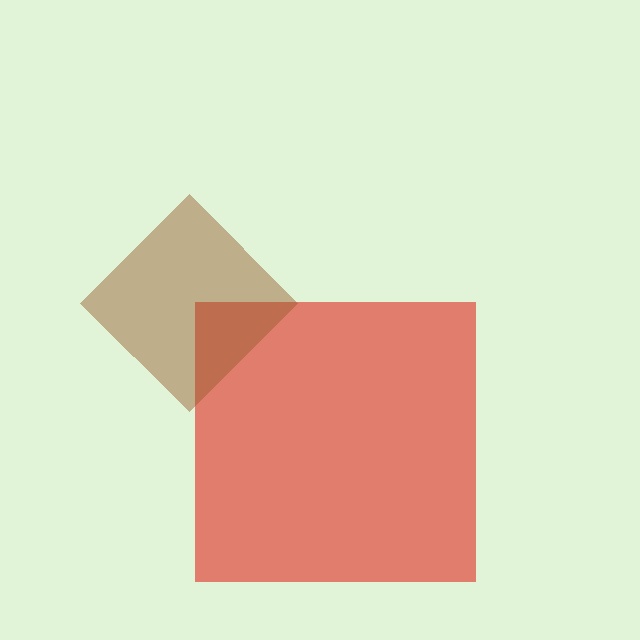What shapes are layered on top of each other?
The layered shapes are: a red square, a brown diamond.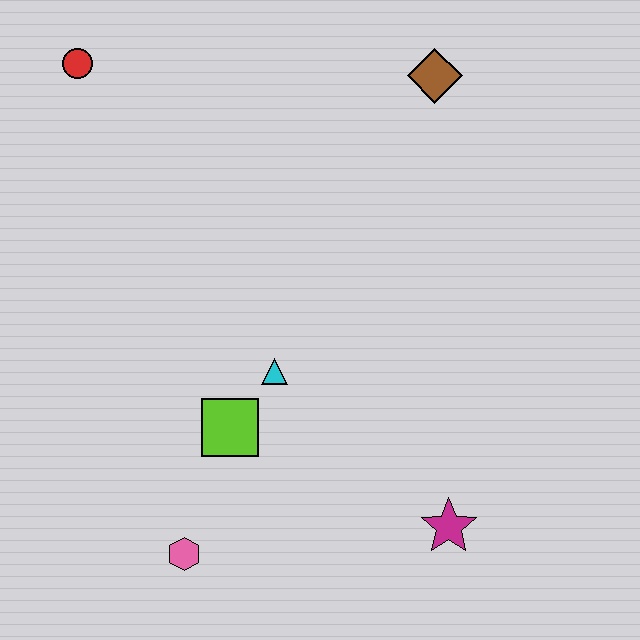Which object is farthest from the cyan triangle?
The red circle is farthest from the cyan triangle.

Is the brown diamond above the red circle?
No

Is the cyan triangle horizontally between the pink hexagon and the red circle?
No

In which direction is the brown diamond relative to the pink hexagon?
The brown diamond is above the pink hexagon.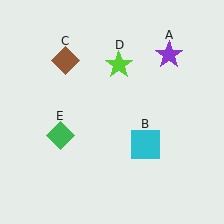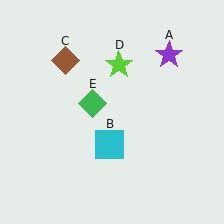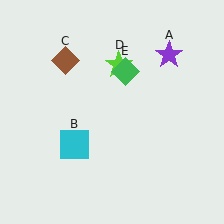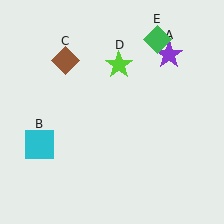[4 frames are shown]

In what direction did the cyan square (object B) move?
The cyan square (object B) moved left.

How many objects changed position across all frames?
2 objects changed position: cyan square (object B), green diamond (object E).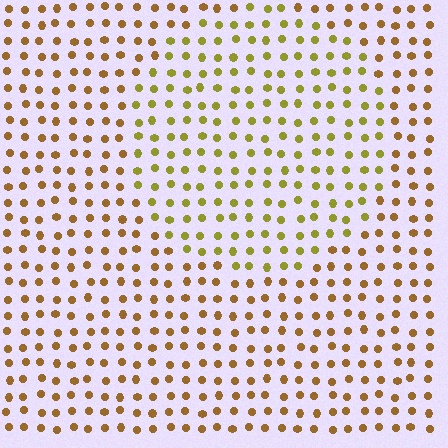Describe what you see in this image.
The image is filled with small brown elements in a uniform arrangement. A circle-shaped region is visible where the elements are tinted to a slightly different hue, forming a subtle color boundary.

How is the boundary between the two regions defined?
The boundary is defined purely by a slight shift in hue (about 30 degrees). Spacing, size, and orientation are identical on both sides.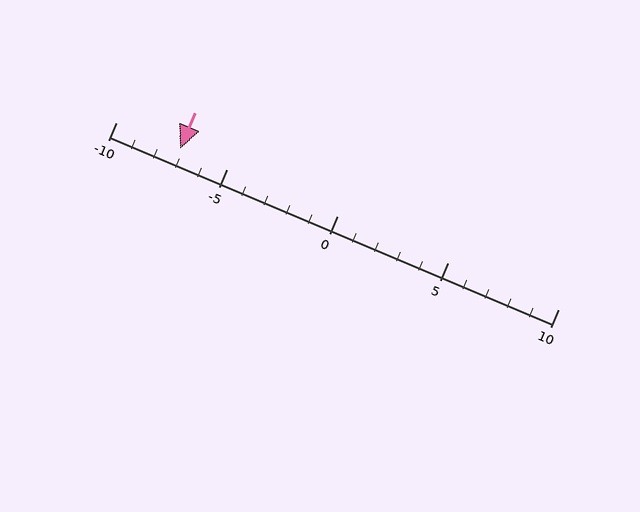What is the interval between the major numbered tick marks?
The major tick marks are spaced 5 units apart.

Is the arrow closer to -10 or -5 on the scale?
The arrow is closer to -5.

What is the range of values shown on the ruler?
The ruler shows values from -10 to 10.